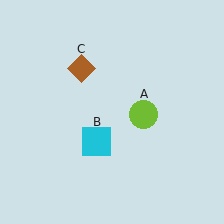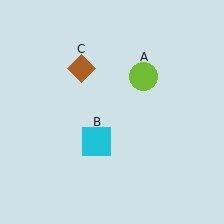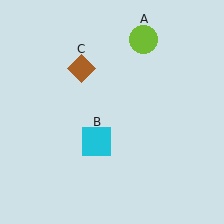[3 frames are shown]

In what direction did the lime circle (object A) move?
The lime circle (object A) moved up.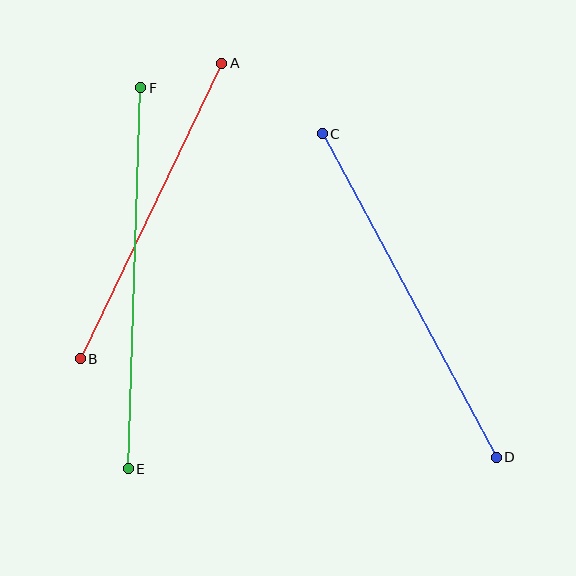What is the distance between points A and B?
The distance is approximately 327 pixels.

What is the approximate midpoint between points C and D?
The midpoint is at approximately (409, 296) pixels.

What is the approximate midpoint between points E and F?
The midpoint is at approximately (134, 278) pixels.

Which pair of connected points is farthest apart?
Points E and F are farthest apart.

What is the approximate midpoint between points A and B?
The midpoint is at approximately (151, 211) pixels.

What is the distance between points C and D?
The distance is approximately 367 pixels.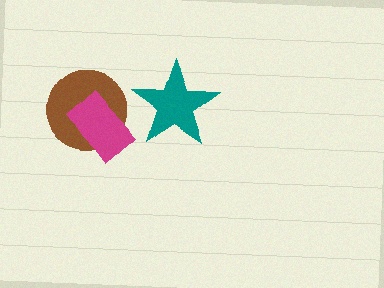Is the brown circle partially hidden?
Yes, it is partially covered by another shape.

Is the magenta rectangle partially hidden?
No, no other shape covers it.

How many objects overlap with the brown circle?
1 object overlaps with the brown circle.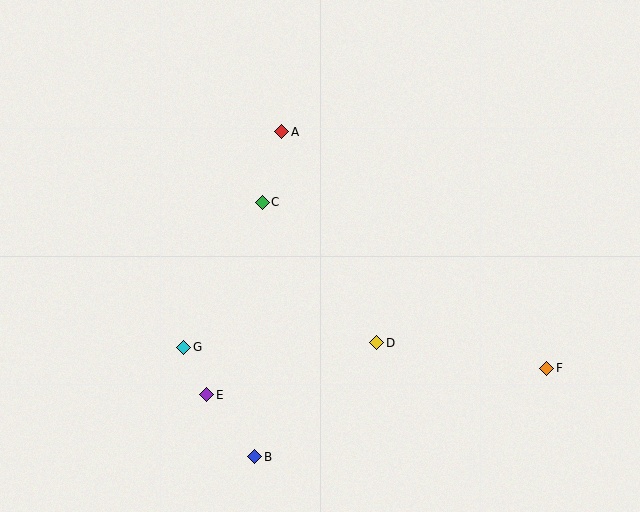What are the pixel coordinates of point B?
Point B is at (255, 457).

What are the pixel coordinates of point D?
Point D is at (377, 343).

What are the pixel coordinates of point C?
Point C is at (262, 202).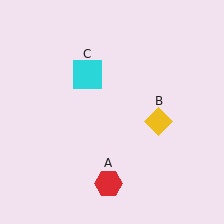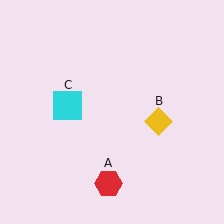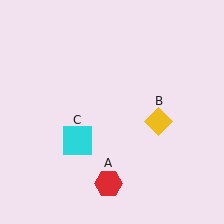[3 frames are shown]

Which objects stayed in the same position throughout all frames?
Red hexagon (object A) and yellow diamond (object B) remained stationary.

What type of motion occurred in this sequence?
The cyan square (object C) rotated counterclockwise around the center of the scene.